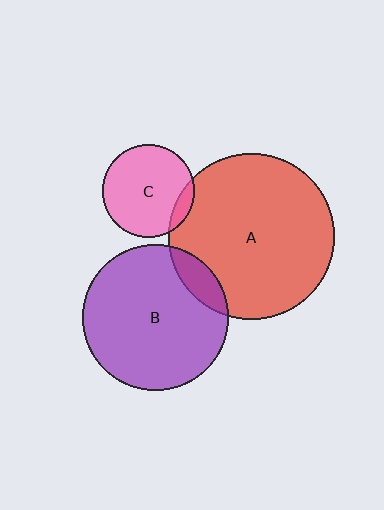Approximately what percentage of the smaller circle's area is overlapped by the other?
Approximately 10%.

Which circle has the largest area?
Circle A (red).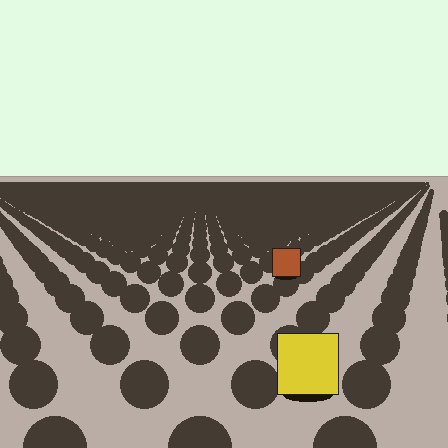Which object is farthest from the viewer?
The brown square is farthest from the viewer. It appears smaller and the ground texture around it is denser.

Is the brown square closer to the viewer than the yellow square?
No. The yellow square is closer — you can tell from the texture gradient: the ground texture is coarser near it.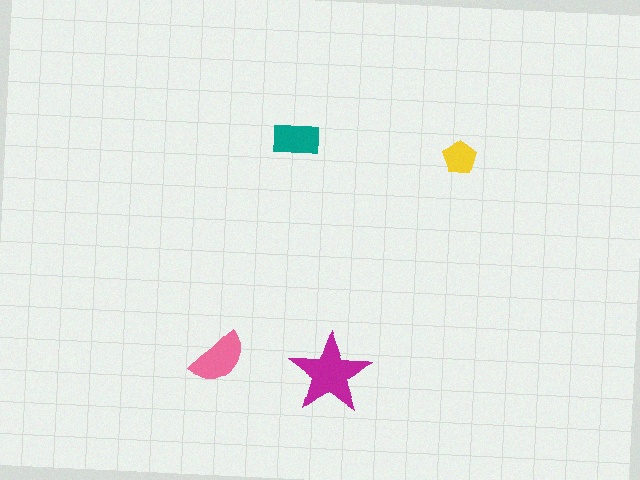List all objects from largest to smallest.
The magenta star, the pink semicircle, the teal rectangle, the yellow pentagon.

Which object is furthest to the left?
The pink semicircle is leftmost.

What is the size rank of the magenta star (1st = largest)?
1st.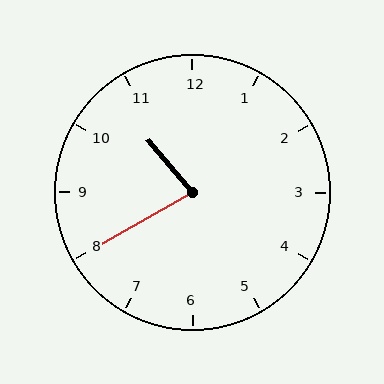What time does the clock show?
10:40.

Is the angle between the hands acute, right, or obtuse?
It is acute.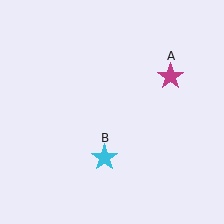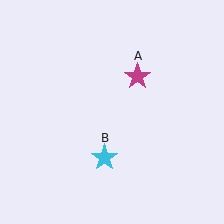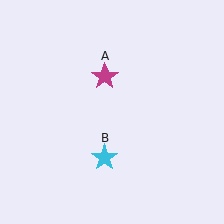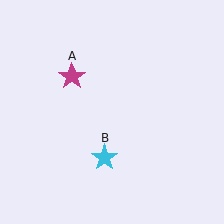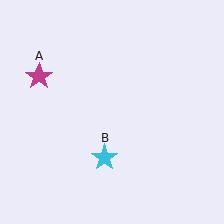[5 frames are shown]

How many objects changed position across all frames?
1 object changed position: magenta star (object A).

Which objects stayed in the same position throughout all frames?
Cyan star (object B) remained stationary.